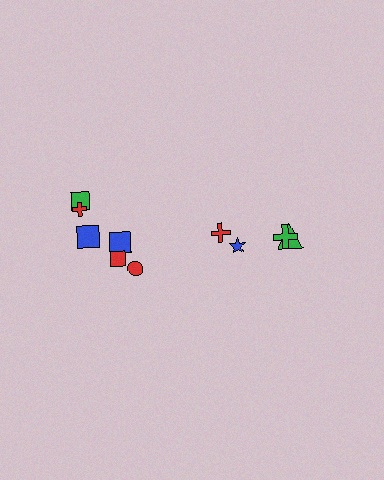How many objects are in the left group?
There are 6 objects.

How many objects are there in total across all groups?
There are 10 objects.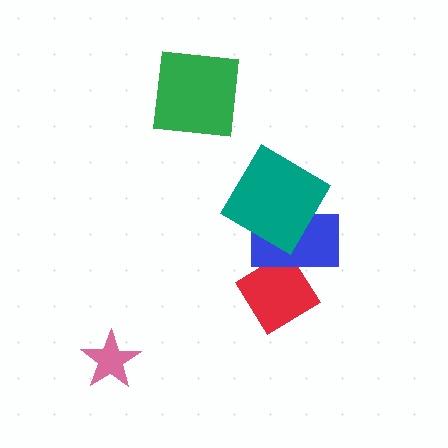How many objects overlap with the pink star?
0 objects overlap with the pink star.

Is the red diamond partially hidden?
Yes, it is partially covered by another shape.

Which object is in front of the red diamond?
The blue rectangle is in front of the red diamond.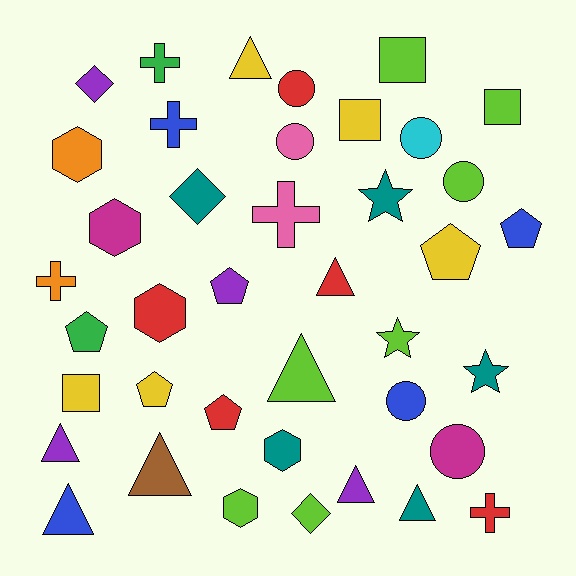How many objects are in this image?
There are 40 objects.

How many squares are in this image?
There are 4 squares.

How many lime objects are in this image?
There are 7 lime objects.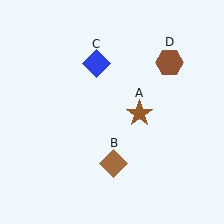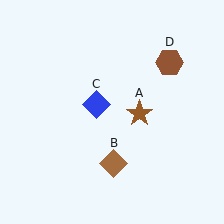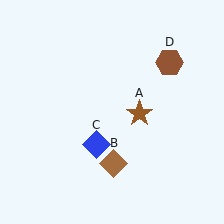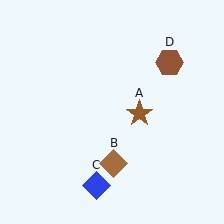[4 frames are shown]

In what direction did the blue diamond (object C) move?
The blue diamond (object C) moved down.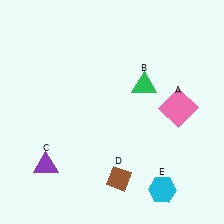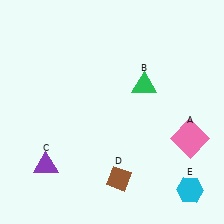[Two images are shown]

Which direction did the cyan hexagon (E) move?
The cyan hexagon (E) moved right.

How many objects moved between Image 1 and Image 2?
2 objects moved between the two images.